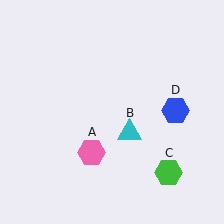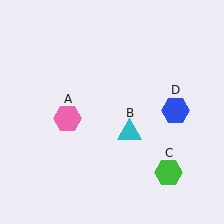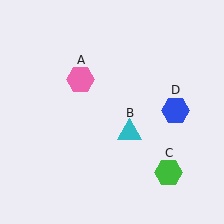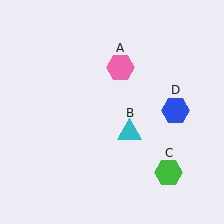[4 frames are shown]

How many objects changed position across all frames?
1 object changed position: pink hexagon (object A).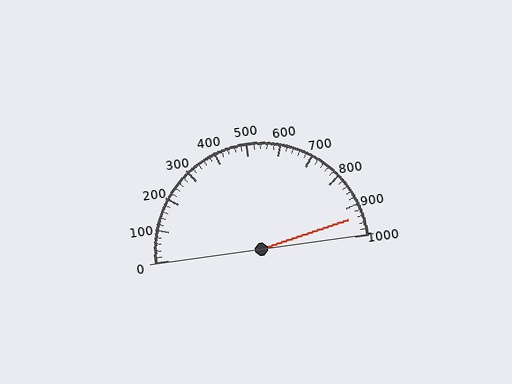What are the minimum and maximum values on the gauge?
The gauge ranges from 0 to 1000.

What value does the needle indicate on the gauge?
The needle indicates approximately 940.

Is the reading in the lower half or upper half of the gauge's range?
The reading is in the upper half of the range (0 to 1000).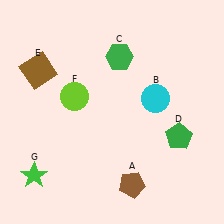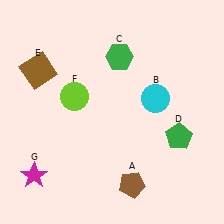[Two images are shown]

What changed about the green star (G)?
In Image 1, G is green. In Image 2, it changed to magenta.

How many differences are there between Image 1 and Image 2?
There is 1 difference between the two images.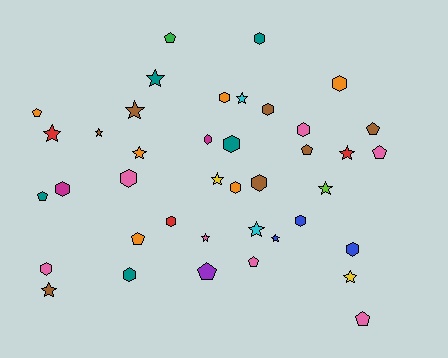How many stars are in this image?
There are 14 stars.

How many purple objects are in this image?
There is 1 purple object.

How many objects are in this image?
There are 40 objects.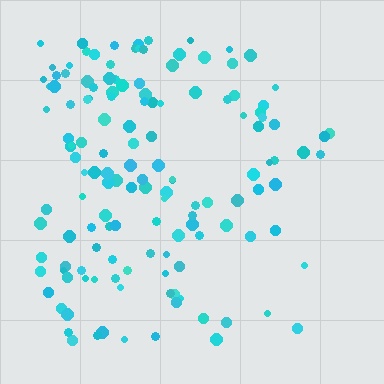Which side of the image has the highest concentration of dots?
The left.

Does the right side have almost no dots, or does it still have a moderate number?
Still a moderate number, just noticeably fewer than the left.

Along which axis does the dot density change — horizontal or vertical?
Horizontal.